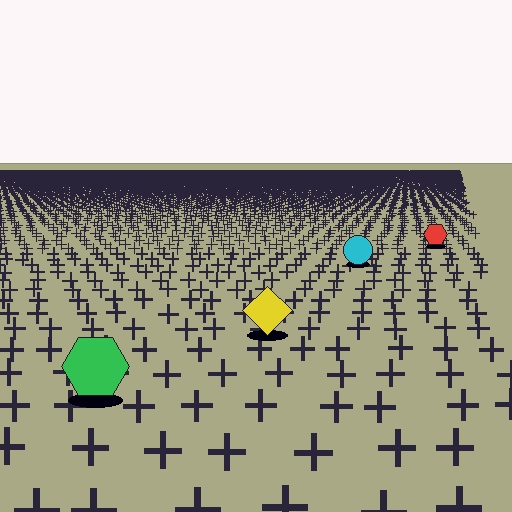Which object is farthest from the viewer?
The red hexagon is farthest from the viewer. It appears smaller and the ground texture around it is denser.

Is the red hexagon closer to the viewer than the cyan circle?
No. The cyan circle is closer — you can tell from the texture gradient: the ground texture is coarser near it.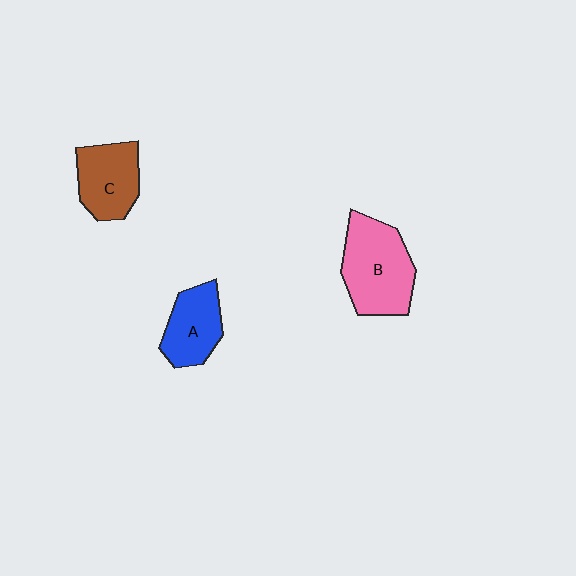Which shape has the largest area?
Shape B (pink).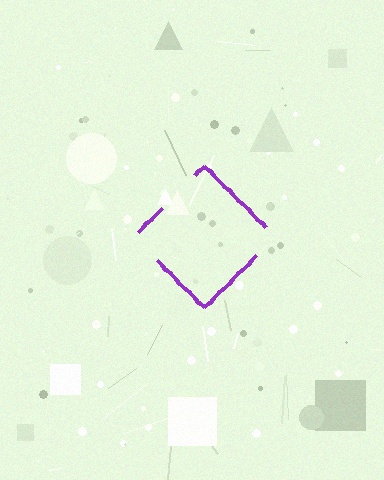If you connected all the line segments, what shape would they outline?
They would outline a diamond.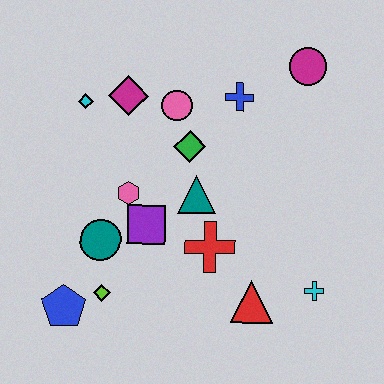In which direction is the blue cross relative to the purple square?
The blue cross is above the purple square.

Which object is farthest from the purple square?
The magenta circle is farthest from the purple square.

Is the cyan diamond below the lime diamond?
No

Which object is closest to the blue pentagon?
The lime diamond is closest to the blue pentagon.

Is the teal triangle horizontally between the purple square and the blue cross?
Yes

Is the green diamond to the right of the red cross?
No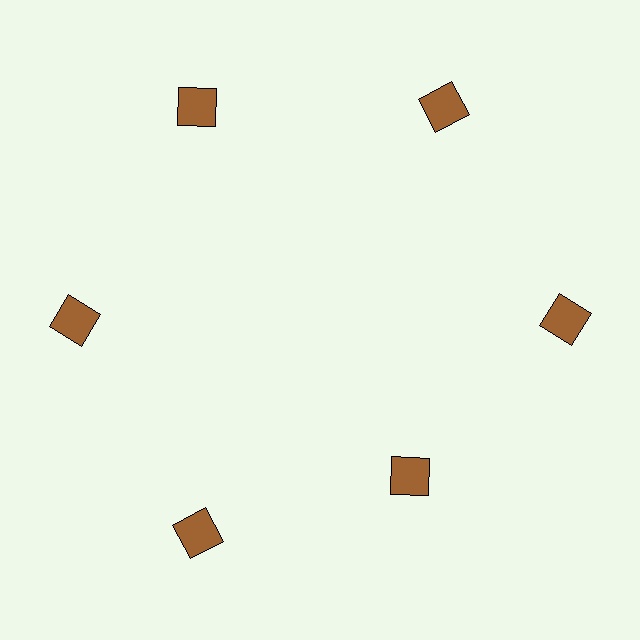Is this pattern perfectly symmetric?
No. The 6 brown squares are arranged in a ring, but one element near the 5 o'clock position is pulled inward toward the center, breaking the 6-fold rotational symmetry.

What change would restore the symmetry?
The symmetry would be restored by moving it outward, back onto the ring so that all 6 squares sit at equal angles and equal distance from the center.